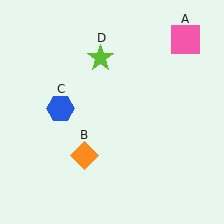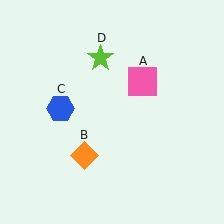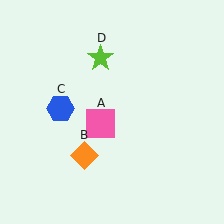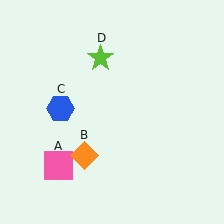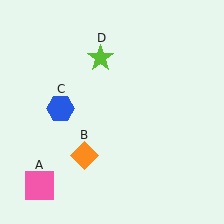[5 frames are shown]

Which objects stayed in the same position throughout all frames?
Orange diamond (object B) and blue hexagon (object C) and lime star (object D) remained stationary.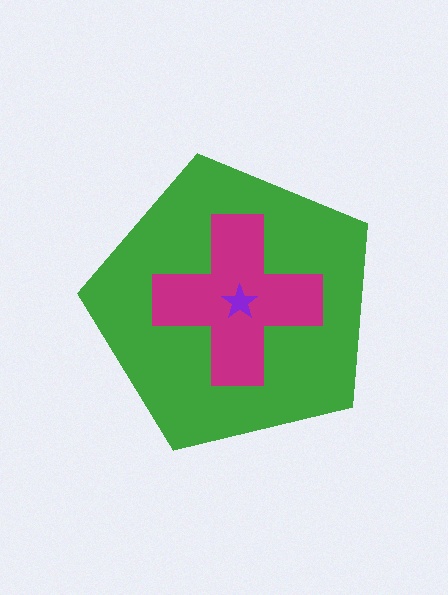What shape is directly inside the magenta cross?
The purple star.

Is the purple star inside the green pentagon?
Yes.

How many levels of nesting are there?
3.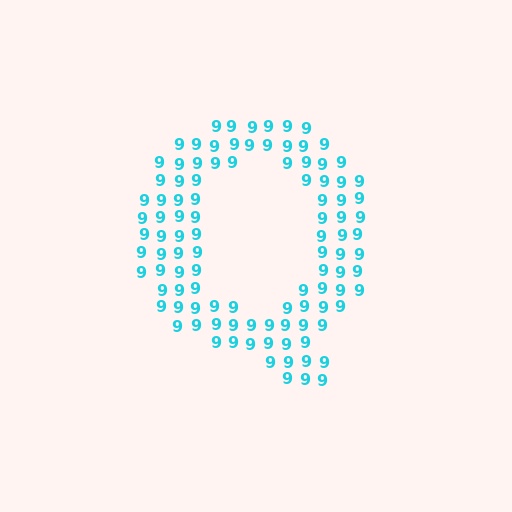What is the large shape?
The large shape is the letter Q.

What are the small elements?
The small elements are digit 9's.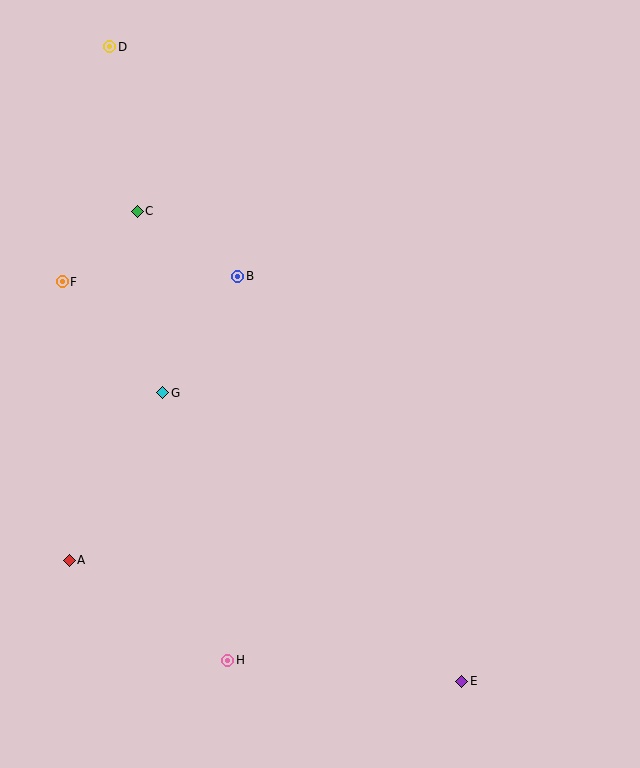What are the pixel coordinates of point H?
Point H is at (228, 660).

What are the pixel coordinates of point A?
Point A is at (69, 560).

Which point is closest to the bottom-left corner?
Point A is closest to the bottom-left corner.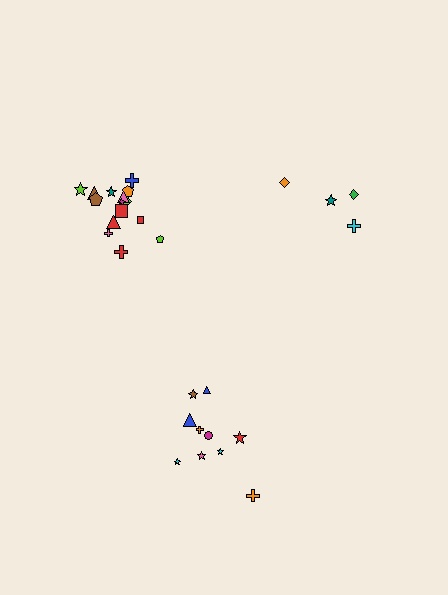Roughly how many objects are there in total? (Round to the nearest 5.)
Roughly 30 objects in total.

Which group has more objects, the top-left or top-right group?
The top-left group.